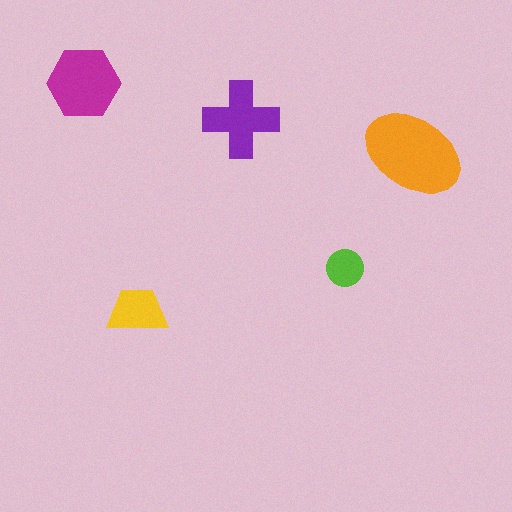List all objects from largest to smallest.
The orange ellipse, the magenta hexagon, the purple cross, the yellow trapezoid, the lime circle.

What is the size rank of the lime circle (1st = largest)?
5th.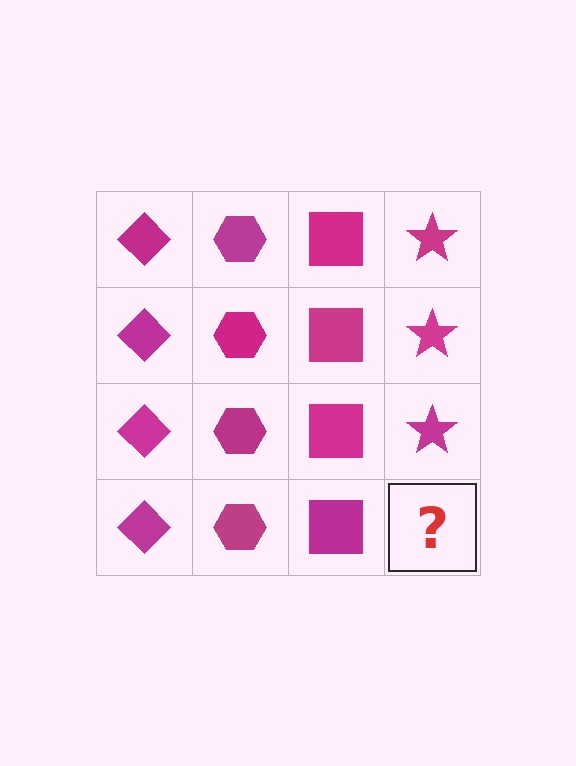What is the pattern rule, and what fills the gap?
The rule is that each column has a consistent shape. The gap should be filled with a magenta star.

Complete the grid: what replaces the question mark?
The question mark should be replaced with a magenta star.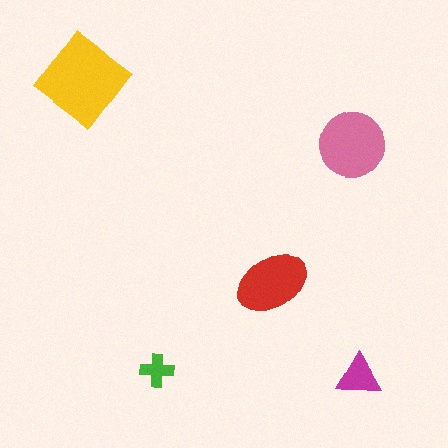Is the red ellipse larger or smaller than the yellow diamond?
Smaller.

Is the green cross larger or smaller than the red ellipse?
Smaller.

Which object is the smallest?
The green cross.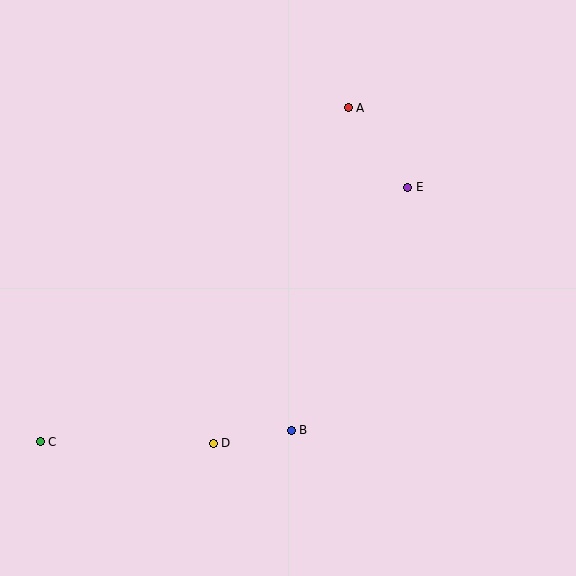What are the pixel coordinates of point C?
Point C is at (40, 442).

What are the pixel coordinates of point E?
Point E is at (408, 187).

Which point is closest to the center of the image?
Point B at (291, 430) is closest to the center.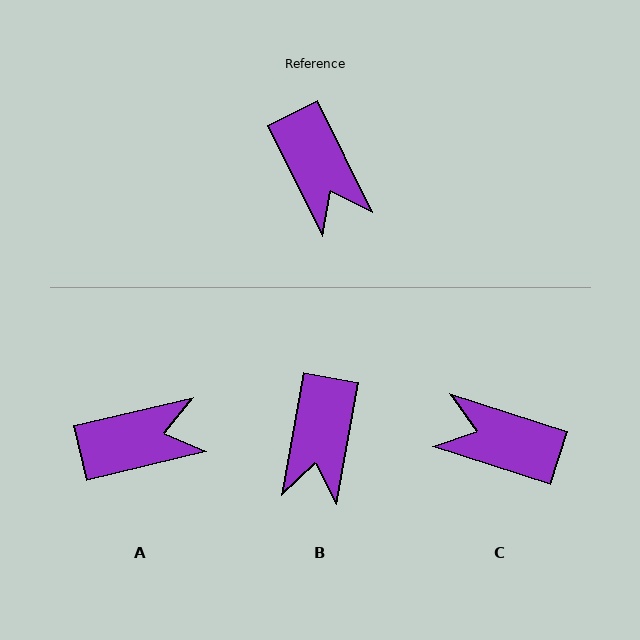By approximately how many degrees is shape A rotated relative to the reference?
Approximately 77 degrees counter-clockwise.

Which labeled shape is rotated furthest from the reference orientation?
C, about 134 degrees away.